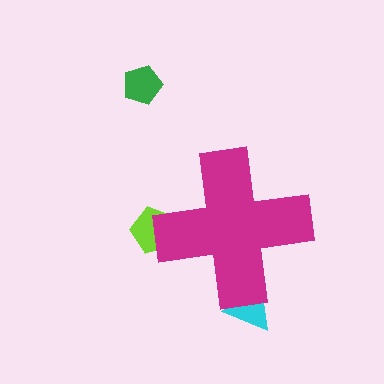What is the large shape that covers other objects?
A magenta cross.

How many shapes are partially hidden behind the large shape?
2 shapes are partially hidden.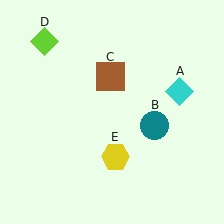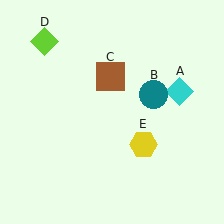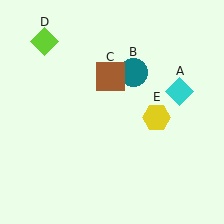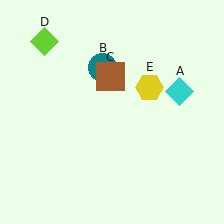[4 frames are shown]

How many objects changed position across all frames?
2 objects changed position: teal circle (object B), yellow hexagon (object E).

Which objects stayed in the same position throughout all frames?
Cyan diamond (object A) and brown square (object C) and lime diamond (object D) remained stationary.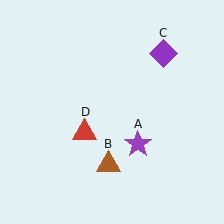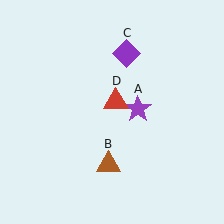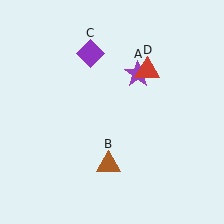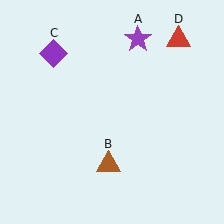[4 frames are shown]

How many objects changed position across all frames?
3 objects changed position: purple star (object A), purple diamond (object C), red triangle (object D).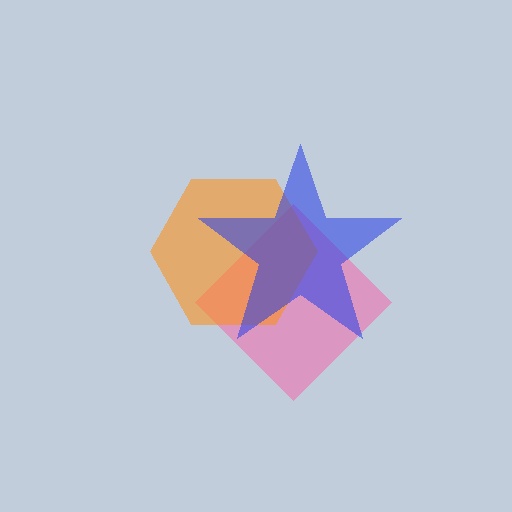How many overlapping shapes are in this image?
There are 3 overlapping shapes in the image.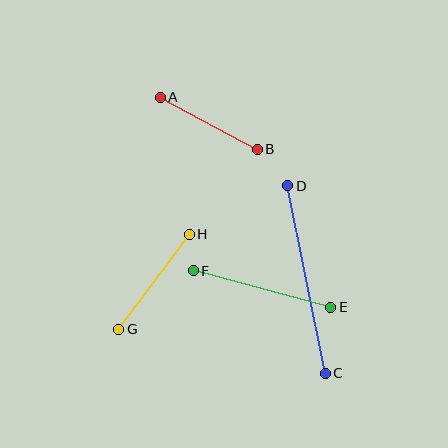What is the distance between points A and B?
The distance is approximately 110 pixels.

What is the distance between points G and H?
The distance is approximately 118 pixels.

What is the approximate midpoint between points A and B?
The midpoint is at approximately (209, 123) pixels.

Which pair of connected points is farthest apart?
Points C and D are farthest apart.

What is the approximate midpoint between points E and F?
The midpoint is at approximately (262, 289) pixels.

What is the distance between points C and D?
The distance is approximately 191 pixels.